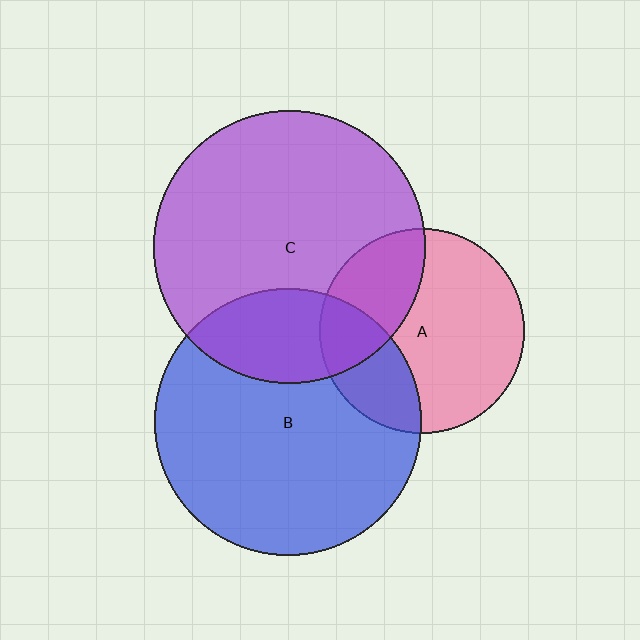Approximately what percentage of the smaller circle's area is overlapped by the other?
Approximately 25%.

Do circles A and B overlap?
Yes.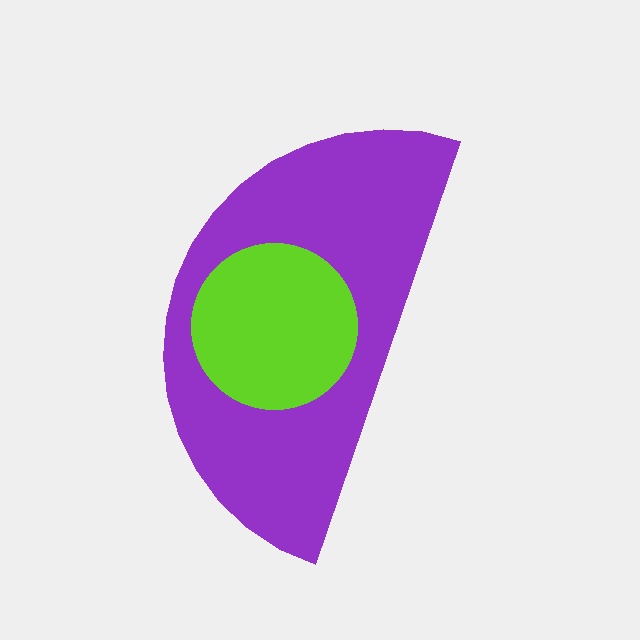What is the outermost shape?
The purple semicircle.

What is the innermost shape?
The lime circle.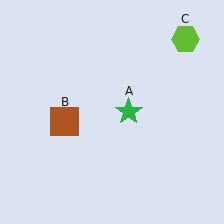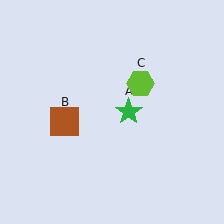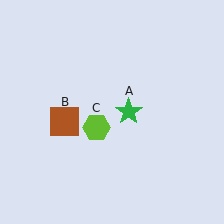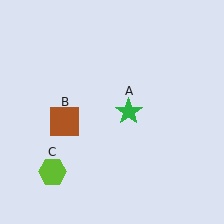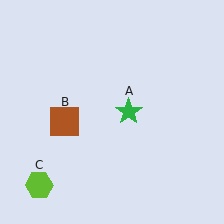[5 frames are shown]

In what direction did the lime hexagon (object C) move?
The lime hexagon (object C) moved down and to the left.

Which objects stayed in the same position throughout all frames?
Green star (object A) and brown square (object B) remained stationary.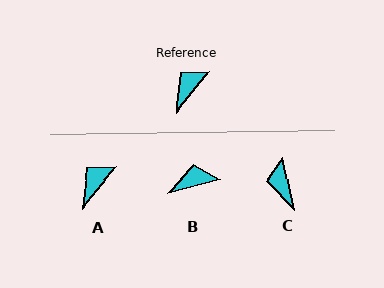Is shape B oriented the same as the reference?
No, it is off by about 36 degrees.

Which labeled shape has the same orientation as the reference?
A.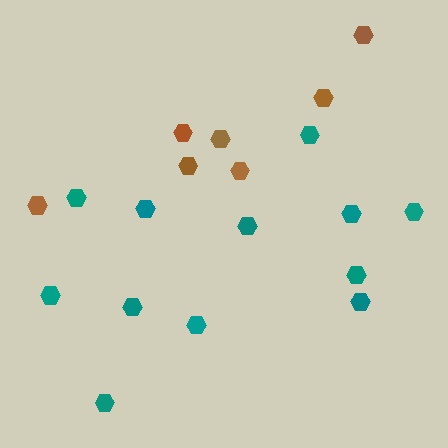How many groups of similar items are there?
There are 2 groups: one group of brown hexagons (7) and one group of teal hexagons (12).